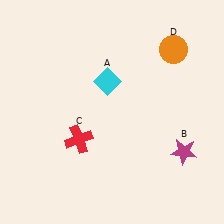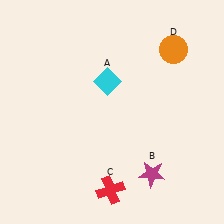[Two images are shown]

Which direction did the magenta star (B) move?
The magenta star (B) moved left.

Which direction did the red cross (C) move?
The red cross (C) moved down.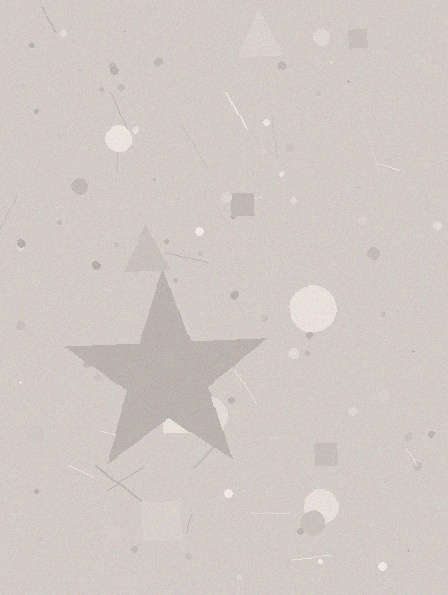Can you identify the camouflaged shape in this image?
The camouflaged shape is a star.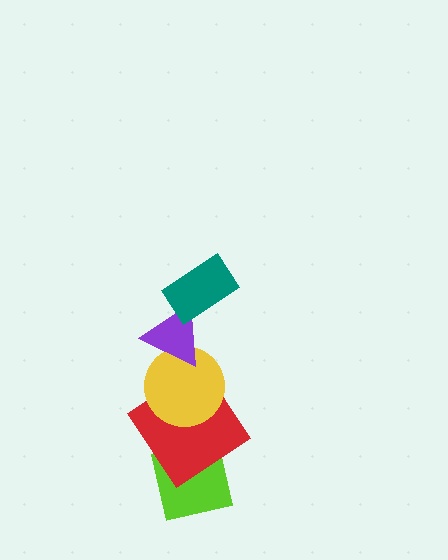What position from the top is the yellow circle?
The yellow circle is 3rd from the top.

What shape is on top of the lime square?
The red diamond is on top of the lime square.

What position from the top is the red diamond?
The red diamond is 4th from the top.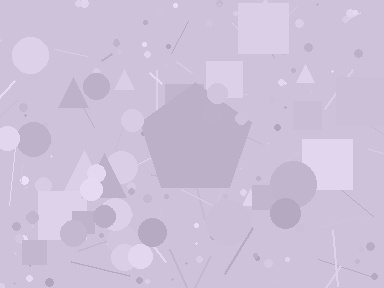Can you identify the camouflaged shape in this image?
The camouflaged shape is a pentagon.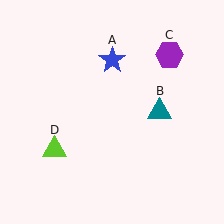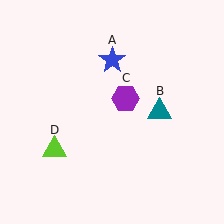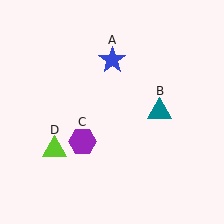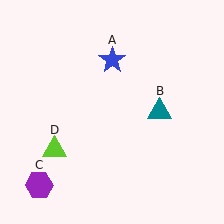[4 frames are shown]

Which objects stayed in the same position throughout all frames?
Blue star (object A) and teal triangle (object B) and lime triangle (object D) remained stationary.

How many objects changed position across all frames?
1 object changed position: purple hexagon (object C).